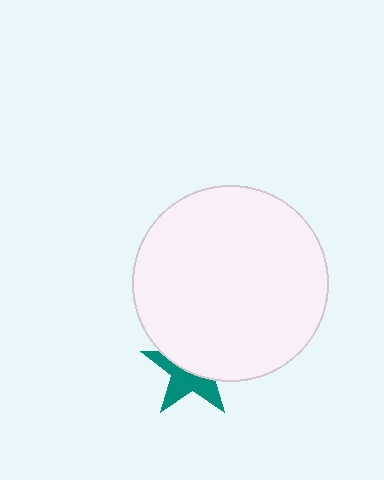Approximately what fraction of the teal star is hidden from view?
Roughly 53% of the teal star is hidden behind the white circle.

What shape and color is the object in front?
The object in front is a white circle.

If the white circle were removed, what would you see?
You would see the complete teal star.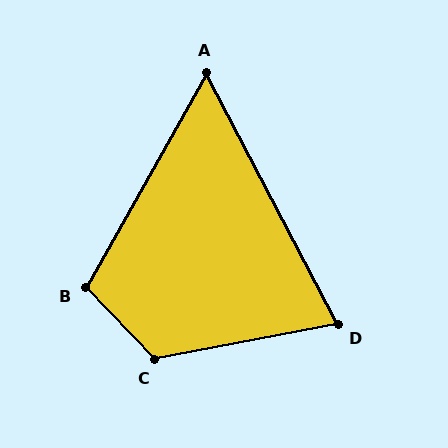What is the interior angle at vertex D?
Approximately 73 degrees (acute).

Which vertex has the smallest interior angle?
A, at approximately 57 degrees.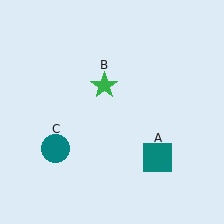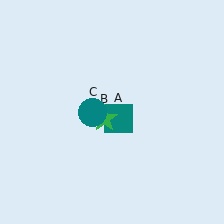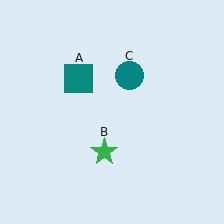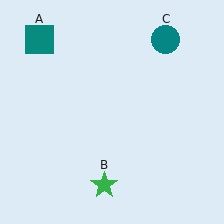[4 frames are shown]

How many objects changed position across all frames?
3 objects changed position: teal square (object A), green star (object B), teal circle (object C).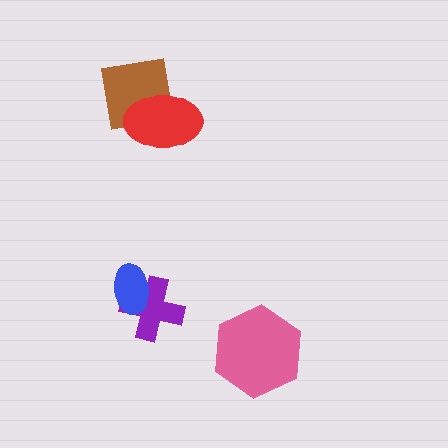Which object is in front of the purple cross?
The blue ellipse is in front of the purple cross.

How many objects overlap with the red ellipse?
1 object overlaps with the red ellipse.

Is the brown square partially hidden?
Yes, it is partially covered by another shape.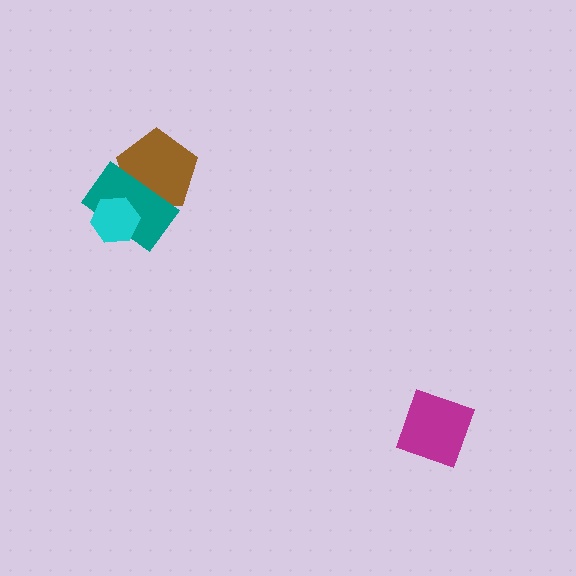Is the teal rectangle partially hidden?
Yes, it is partially covered by another shape.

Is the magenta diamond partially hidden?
No, no other shape covers it.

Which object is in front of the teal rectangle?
The cyan hexagon is in front of the teal rectangle.